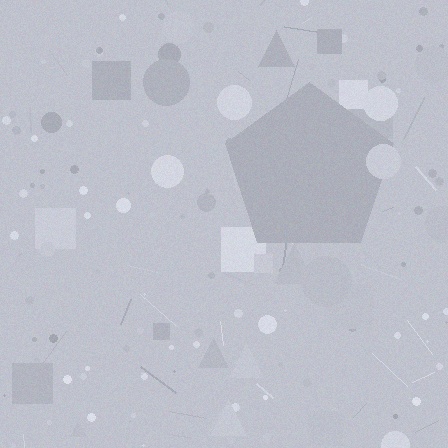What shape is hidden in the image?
A pentagon is hidden in the image.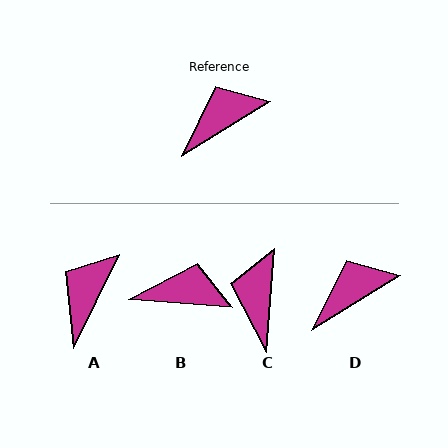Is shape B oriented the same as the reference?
No, it is off by about 36 degrees.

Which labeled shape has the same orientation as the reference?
D.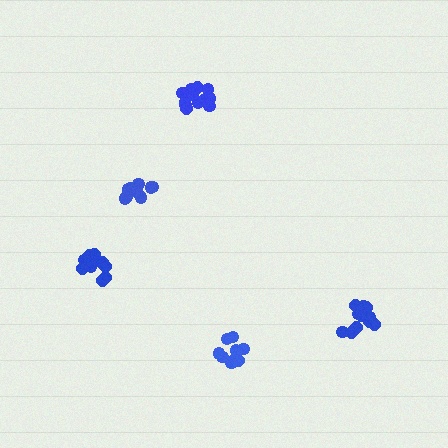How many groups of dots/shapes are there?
There are 5 groups.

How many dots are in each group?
Group 1: 9 dots, Group 2: 13 dots, Group 3: 10 dots, Group 4: 14 dots, Group 5: 14 dots (60 total).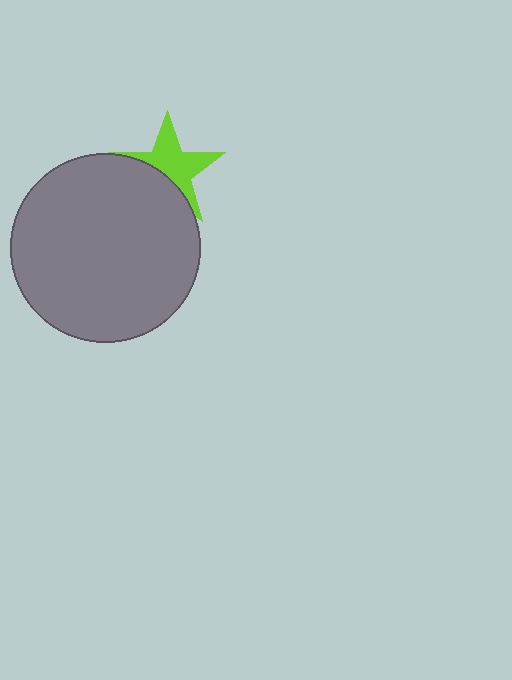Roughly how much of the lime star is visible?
About half of it is visible (roughly 59%).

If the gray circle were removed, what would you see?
You would see the complete lime star.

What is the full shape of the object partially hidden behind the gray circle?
The partially hidden object is a lime star.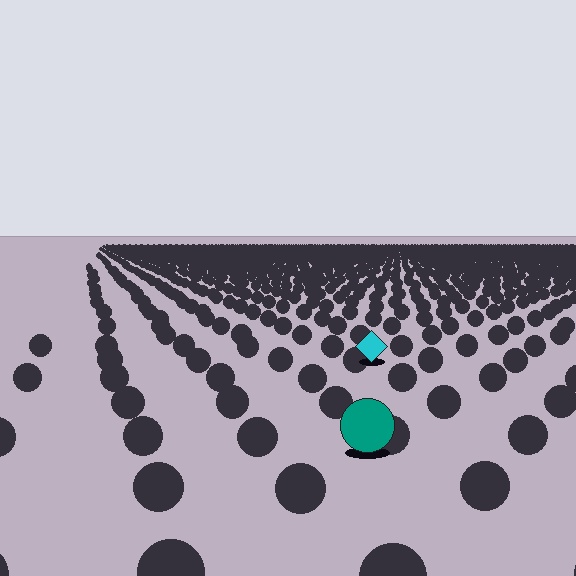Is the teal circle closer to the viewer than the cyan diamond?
Yes. The teal circle is closer — you can tell from the texture gradient: the ground texture is coarser near it.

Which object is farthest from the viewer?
The cyan diamond is farthest from the viewer. It appears smaller and the ground texture around it is denser.